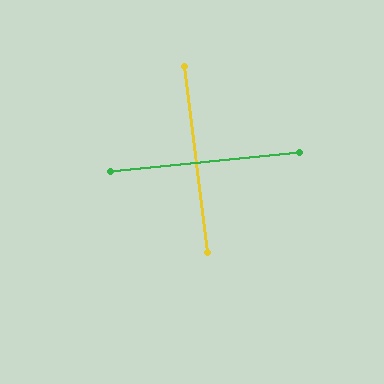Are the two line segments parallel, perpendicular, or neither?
Perpendicular — they meet at approximately 89°.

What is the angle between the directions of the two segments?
Approximately 89 degrees.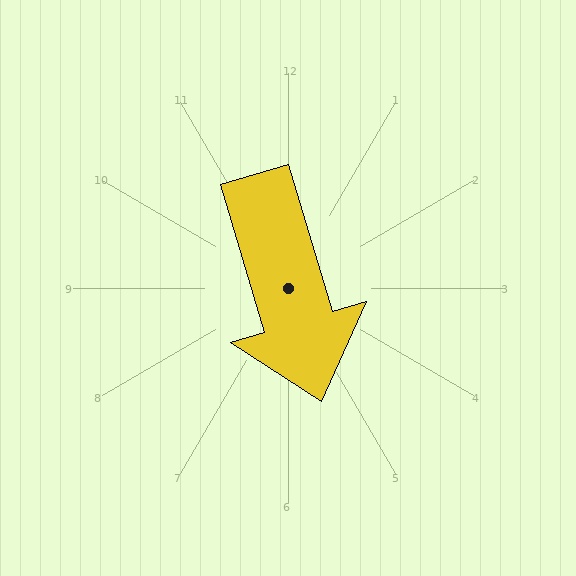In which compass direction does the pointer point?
South.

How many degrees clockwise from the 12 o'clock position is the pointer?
Approximately 163 degrees.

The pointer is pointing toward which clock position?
Roughly 5 o'clock.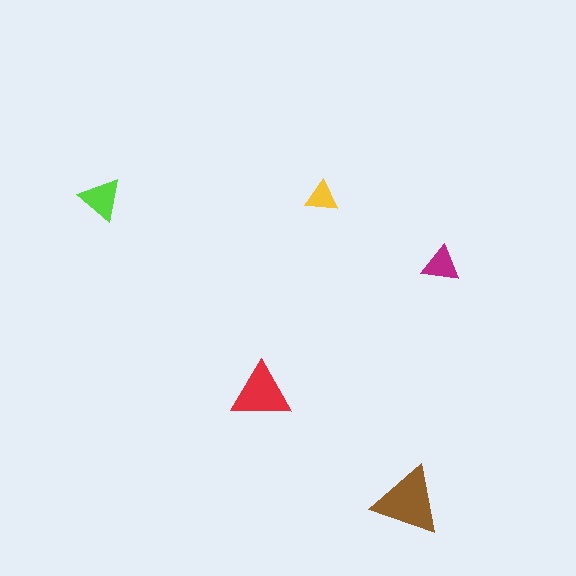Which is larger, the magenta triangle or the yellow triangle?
The magenta one.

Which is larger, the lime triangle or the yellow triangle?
The lime one.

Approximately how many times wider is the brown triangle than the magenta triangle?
About 2 times wider.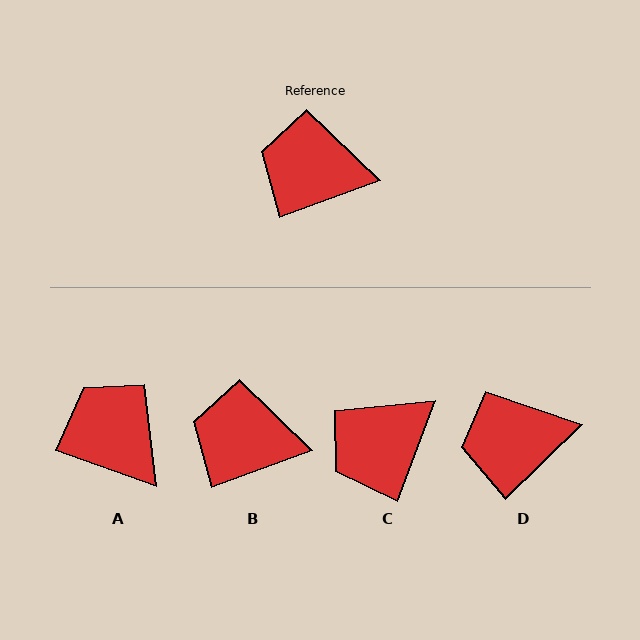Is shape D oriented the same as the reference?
No, it is off by about 25 degrees.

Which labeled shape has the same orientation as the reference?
B.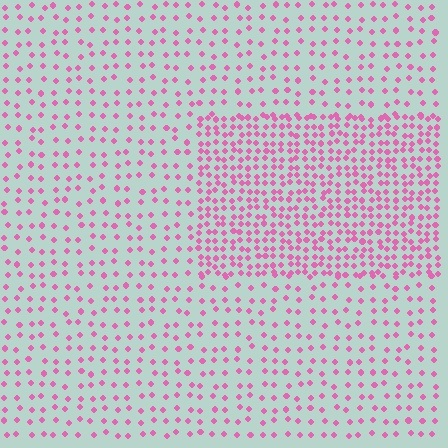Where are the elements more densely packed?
The elements are more densely packed inside the rectangle boundary.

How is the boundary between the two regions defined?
The boundary is defined by a change in element density (approximately 2.2x ratio). All elements are the same color, size, and shape.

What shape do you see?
I see a rectangle.